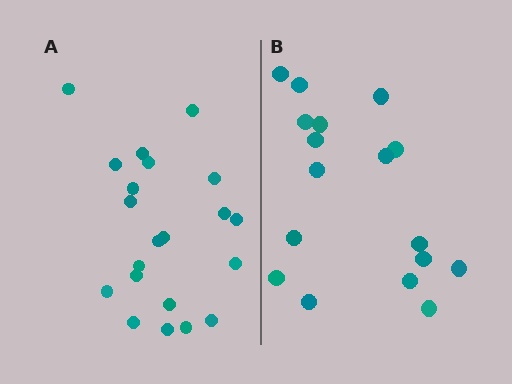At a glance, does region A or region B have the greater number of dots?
Region A (the left region) has more dots.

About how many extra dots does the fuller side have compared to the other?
Region A has about 4 more dots than region B.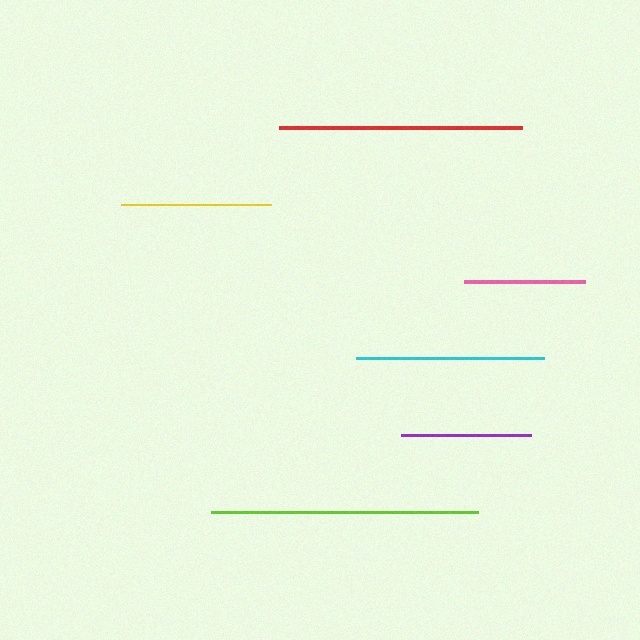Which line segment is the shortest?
The pink line is the shortest at approximately 121 pixels.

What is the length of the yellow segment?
The yellow segment is approximately 150 pixels long.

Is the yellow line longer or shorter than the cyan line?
The cyan line is longer than the yellow line.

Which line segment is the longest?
The lime line is the longest at approximately 267 pixels.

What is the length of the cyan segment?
The cyan segment is approximately 188 pixels long.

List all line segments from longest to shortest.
From longest to shortest: lime, red, cyan, yellow, purple, pink.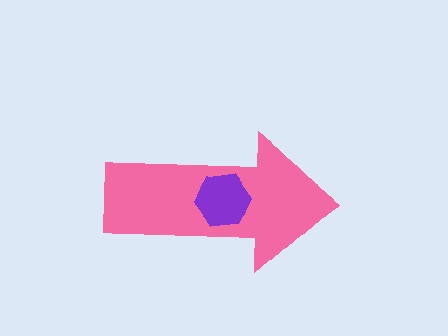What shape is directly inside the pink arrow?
The purple hexagon.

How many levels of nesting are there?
2.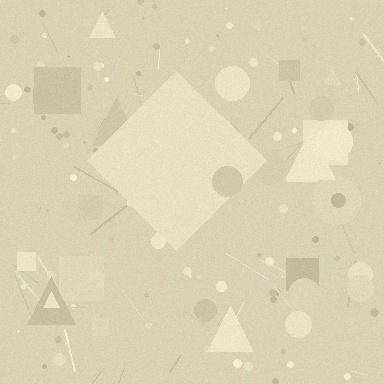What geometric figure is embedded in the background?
A diamond is embedded in the background.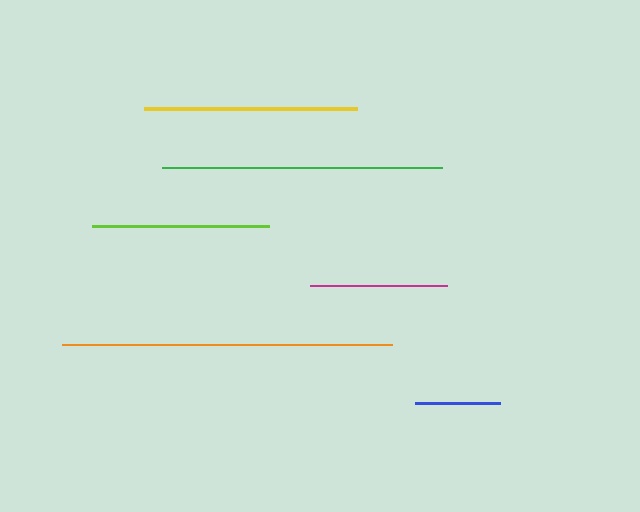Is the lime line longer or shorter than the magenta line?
The lime line is longer than the magenta line.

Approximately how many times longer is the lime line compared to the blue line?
The lime line is approximately 2.1 times the length of the blue line.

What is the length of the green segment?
The green segment is approximately 280 pixels long.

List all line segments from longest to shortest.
From longest to shortest: orange, green, yellow, lime, magenta, blue.